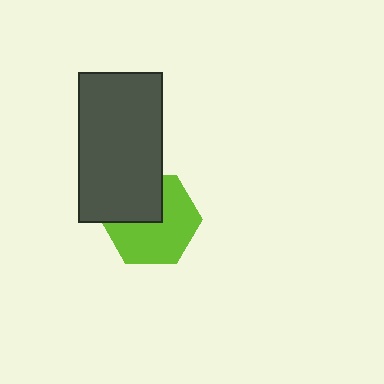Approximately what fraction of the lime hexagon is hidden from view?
Roughly 37% of the lime hexagon is hidden behind the dark gray rectangle.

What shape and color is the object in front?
The object in front is a dark gray rectangle.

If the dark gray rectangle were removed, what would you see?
You would see the complete lime hexagon.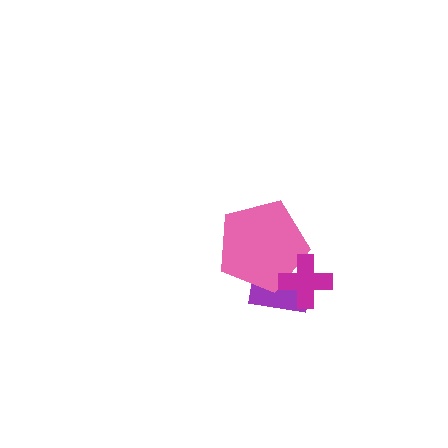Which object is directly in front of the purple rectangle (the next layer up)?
The pink pentagon is directly in front of the purple rectangle.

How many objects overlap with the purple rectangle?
2 objects overlap with the purple rectangle.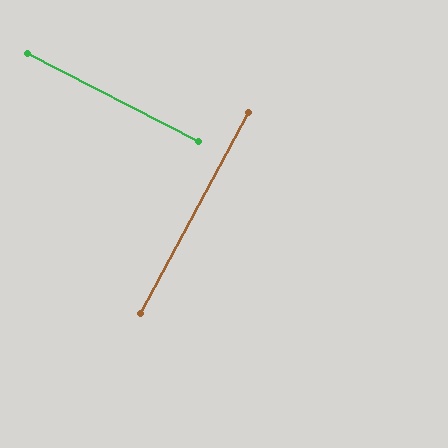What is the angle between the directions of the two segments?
Approximately 89 degrees.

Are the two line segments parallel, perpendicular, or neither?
Perpendicular — they meet at approximately 89°.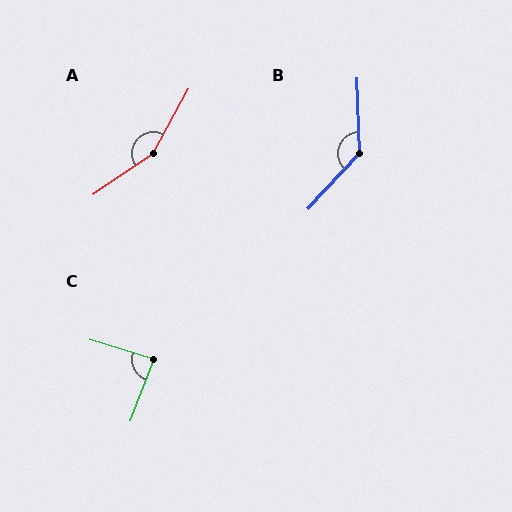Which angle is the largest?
A, at approximately 153 degrees.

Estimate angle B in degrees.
Approximately 135 degrees.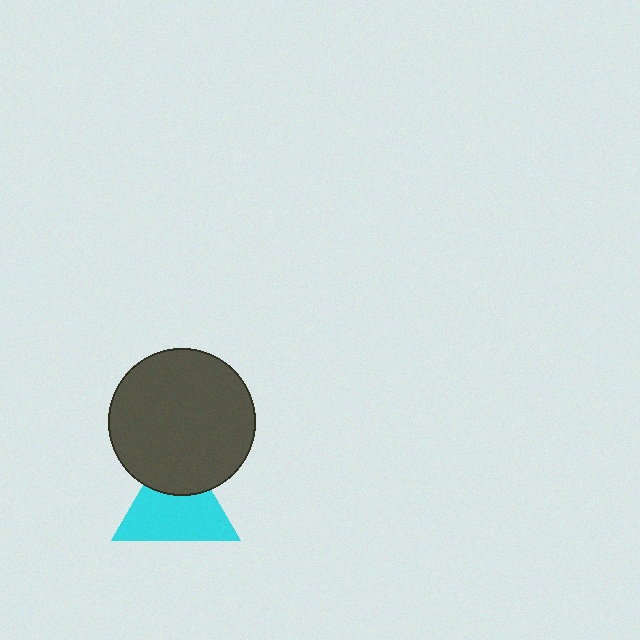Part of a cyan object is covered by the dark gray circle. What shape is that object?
It is a triangle.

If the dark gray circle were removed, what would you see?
You would see the complete cyan triangle.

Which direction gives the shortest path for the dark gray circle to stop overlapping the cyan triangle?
Moving up gives the shortest separation.